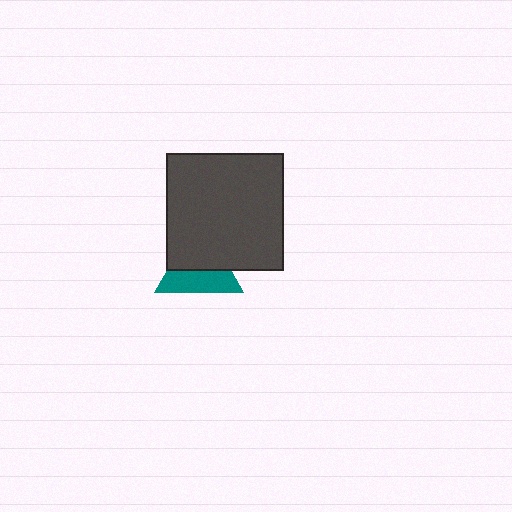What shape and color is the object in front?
The object in front is a dark gray square.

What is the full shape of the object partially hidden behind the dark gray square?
The partially hidden object is a teal triangle.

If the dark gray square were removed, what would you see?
You would see the complete teal triangle.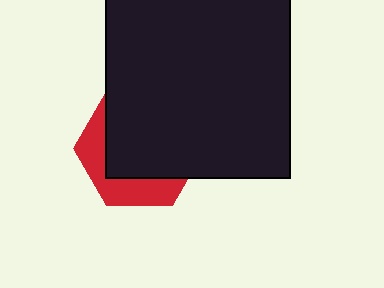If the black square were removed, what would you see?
You would see the complete red hexagon.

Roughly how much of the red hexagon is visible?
A small part of it is visible (roughly 33%).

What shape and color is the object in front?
The object in front is a black square.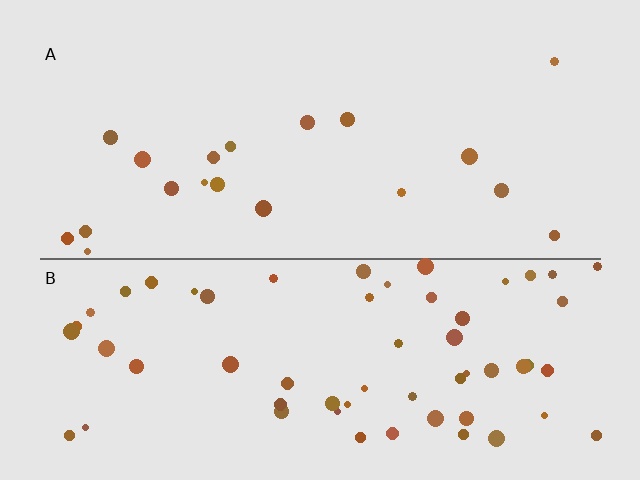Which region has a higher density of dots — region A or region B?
B (the bottom).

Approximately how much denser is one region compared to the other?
Approximately 3.2× — region B over region A.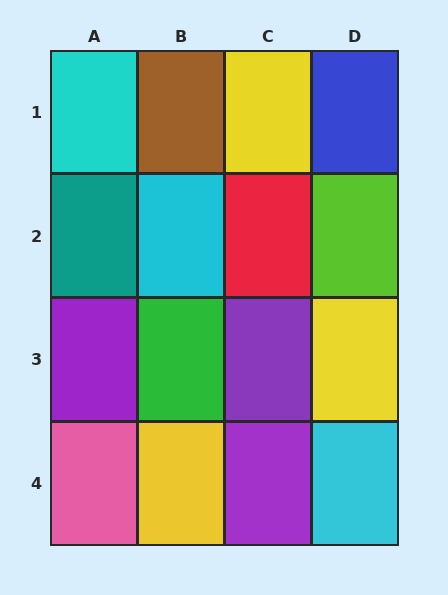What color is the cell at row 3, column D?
Yellow.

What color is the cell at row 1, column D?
Blue.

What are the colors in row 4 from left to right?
Pink, yellow, purple, cyan.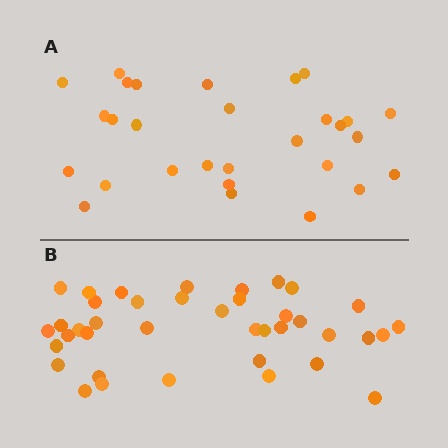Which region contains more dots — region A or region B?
Region B (the bottom region) has more dots.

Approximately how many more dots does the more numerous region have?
Region B has roughly 10 or so more dots than region A.